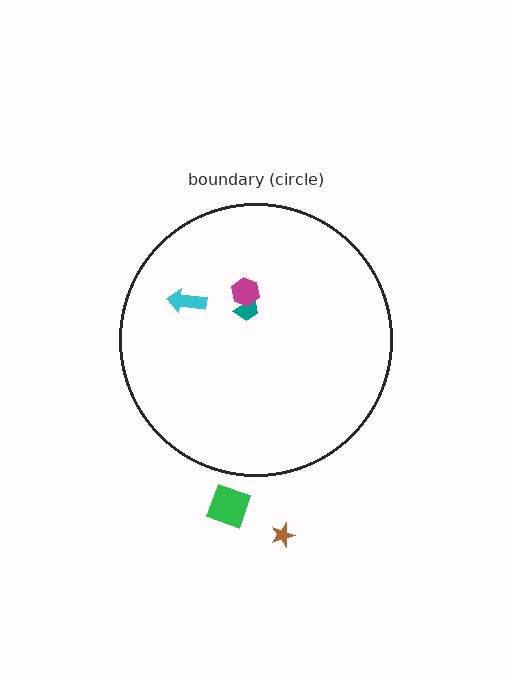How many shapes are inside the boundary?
3 inside, 2 outside.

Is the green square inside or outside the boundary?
Outside.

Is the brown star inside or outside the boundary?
Outside.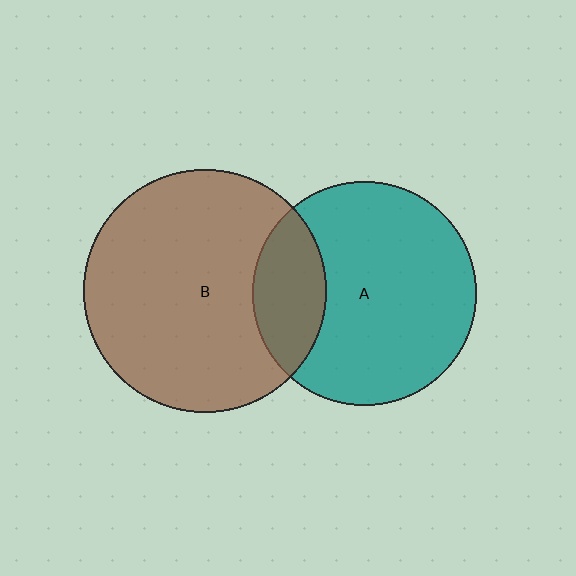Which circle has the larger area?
Circle B (brown).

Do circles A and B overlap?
Yes.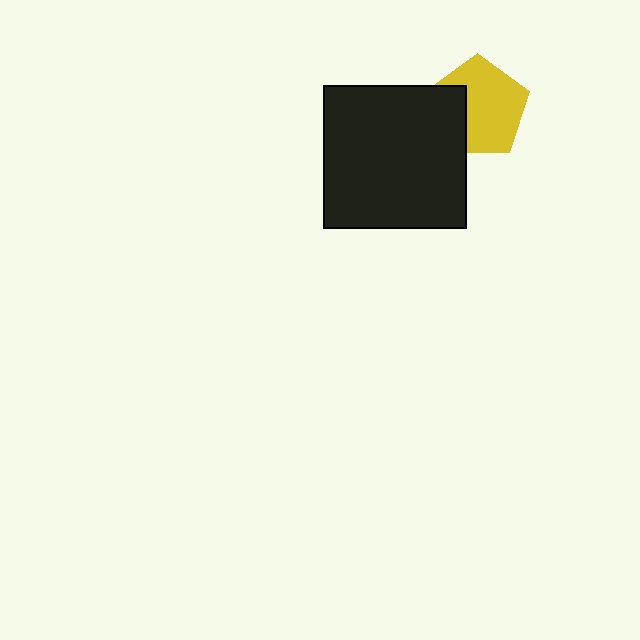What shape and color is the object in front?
The object in front is a black square.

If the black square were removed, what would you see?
You would see the complete yellow pentagon.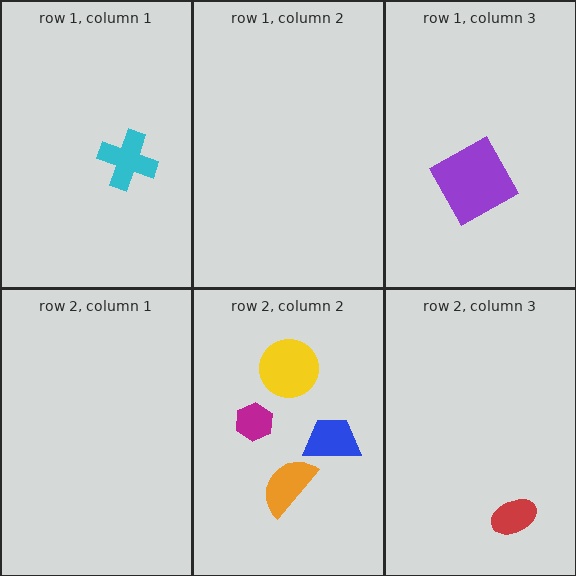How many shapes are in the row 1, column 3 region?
1.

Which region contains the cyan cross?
The row 1, column 1 region.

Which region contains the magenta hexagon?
The row 2, column 2 region.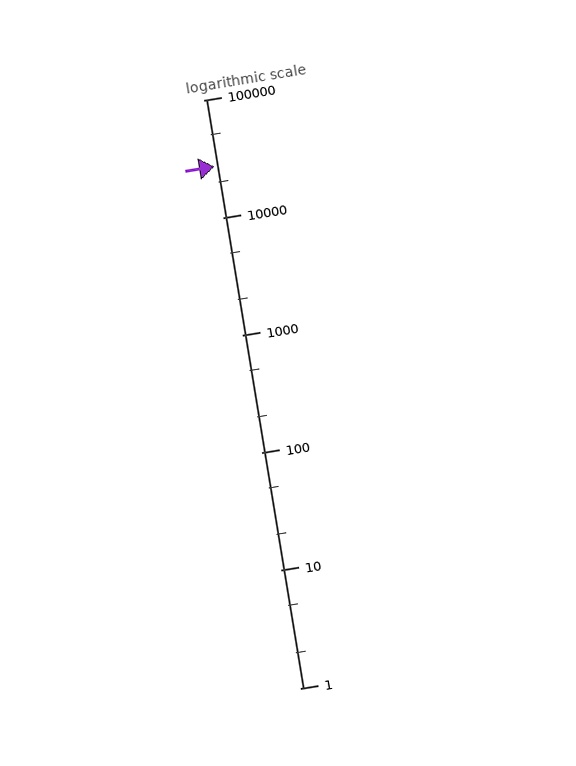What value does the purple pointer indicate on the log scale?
The pointer indicates approximately 27000.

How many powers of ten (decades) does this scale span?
The scale spans 5 decades, from 1 to 100000.